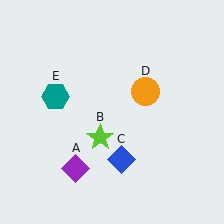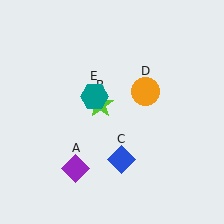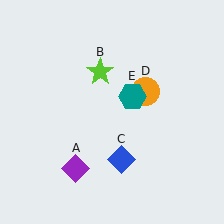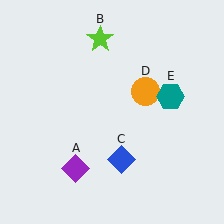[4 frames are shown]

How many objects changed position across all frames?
2 objects changed position: lime star (object B), teal hexagon (object E).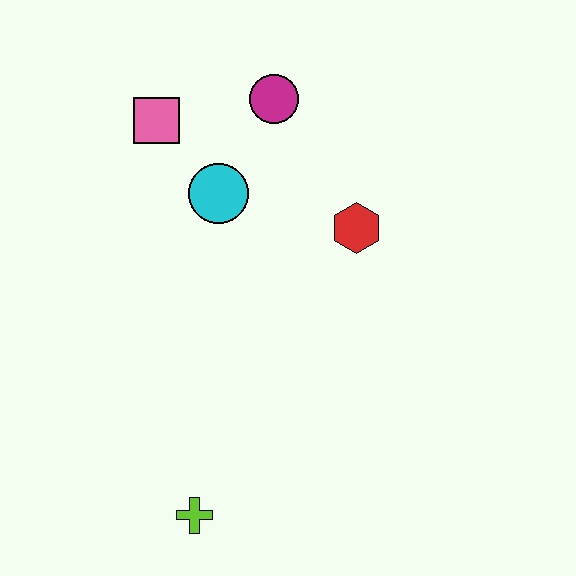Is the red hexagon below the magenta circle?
Yes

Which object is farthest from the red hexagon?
The lime cross is farthest from the red hexagon.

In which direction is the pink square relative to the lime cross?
The pink square is above the lime cross.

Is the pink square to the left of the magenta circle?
Yes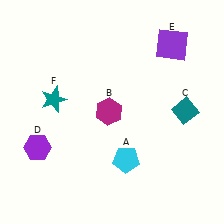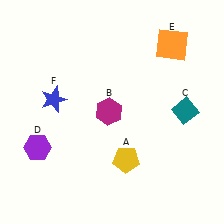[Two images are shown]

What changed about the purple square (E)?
In Image 1, E is purple. In Image 2, it changed to orange.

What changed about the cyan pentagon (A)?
In Image 1, A is cyan. In Image 2, it changed to yellow.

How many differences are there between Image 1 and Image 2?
There are 3 differences between the two images.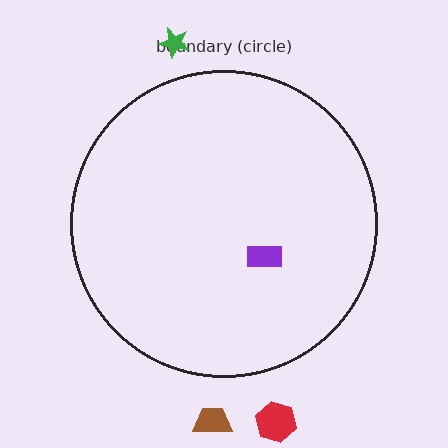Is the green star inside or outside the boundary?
Outside.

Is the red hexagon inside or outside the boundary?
Outside.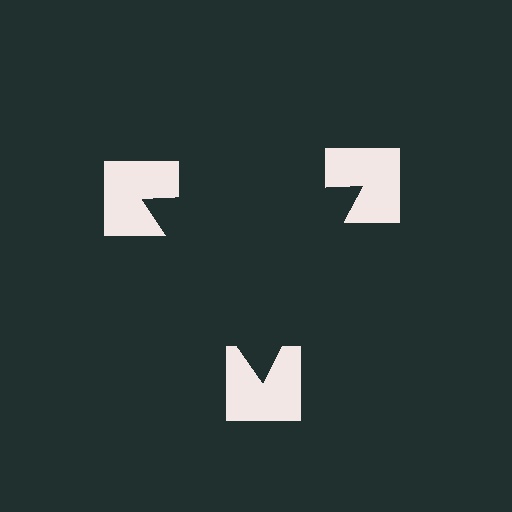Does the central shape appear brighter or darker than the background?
It typically appears slightly darker than the background, even though no actual brightness change is drawn.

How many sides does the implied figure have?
3 sides.